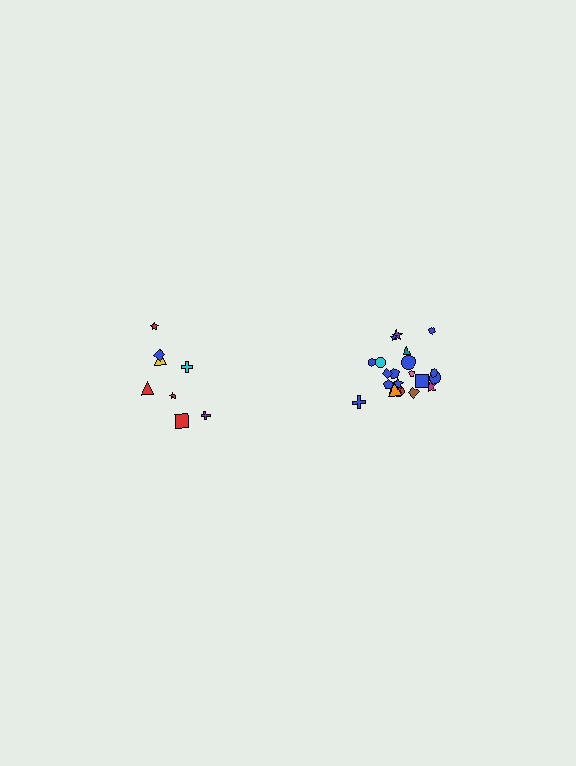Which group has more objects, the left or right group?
The right group.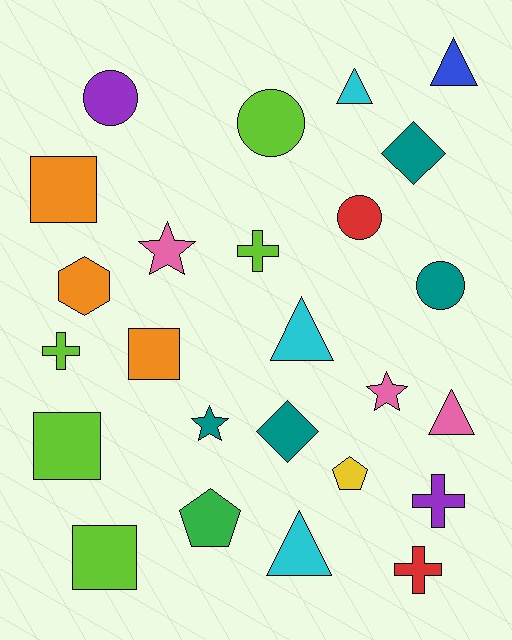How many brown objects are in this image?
There are no brown objects.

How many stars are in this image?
There are 3 stars.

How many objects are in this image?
There are 25 objects.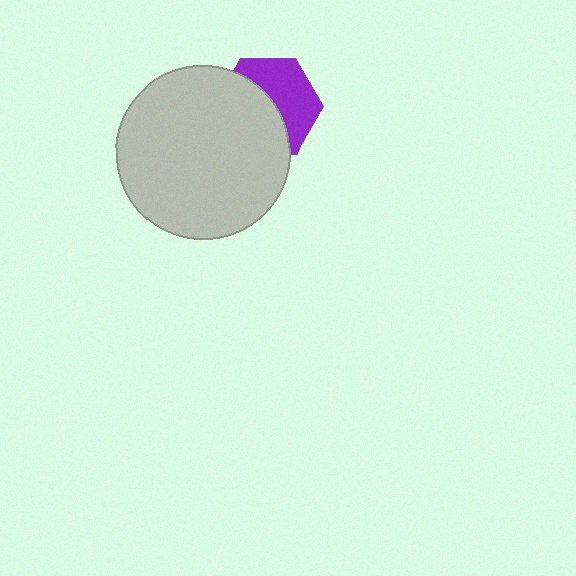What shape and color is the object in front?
The object in front is a light gray circle.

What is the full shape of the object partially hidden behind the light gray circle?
The partially hidden object is a purple hexagon.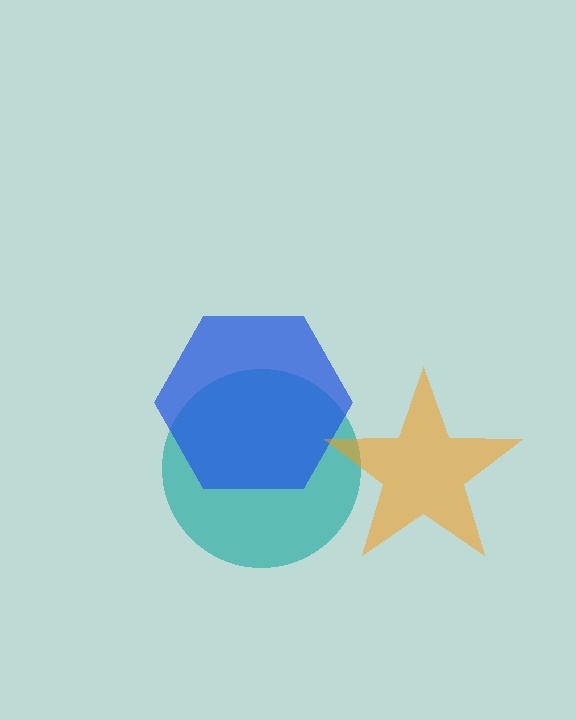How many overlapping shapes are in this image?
There are 3 overlapping shapes in the image.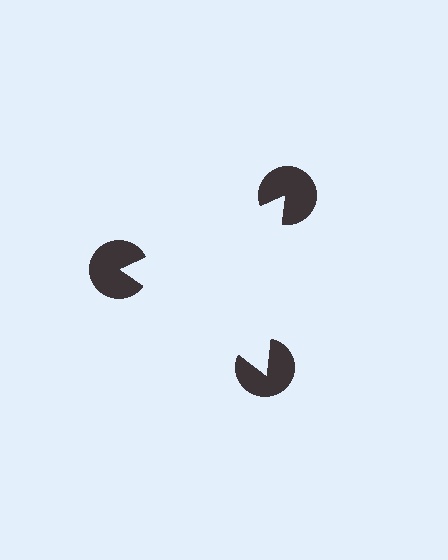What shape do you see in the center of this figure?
An illusory triangle — its edges are inferred from the aligned wedge cuts in the pac-man discs, not physically drawn.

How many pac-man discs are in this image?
There are 3 — one at each vertex of the illusory triangle.